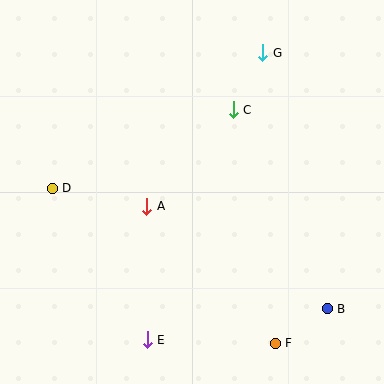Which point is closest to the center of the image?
Point A at (147, 206) is closest to the center.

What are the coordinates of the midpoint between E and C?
The midpoint between E and C is at (190, 225).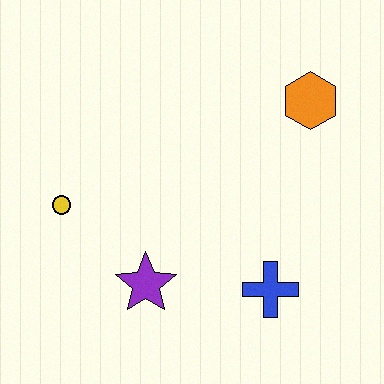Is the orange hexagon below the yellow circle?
No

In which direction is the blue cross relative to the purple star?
The blue cross is to the right of the purple star.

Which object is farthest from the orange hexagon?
The yellow circle is farthest from the orange hexagon.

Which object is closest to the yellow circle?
The purple star is closest to the yellow circle.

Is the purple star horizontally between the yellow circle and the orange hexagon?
Yes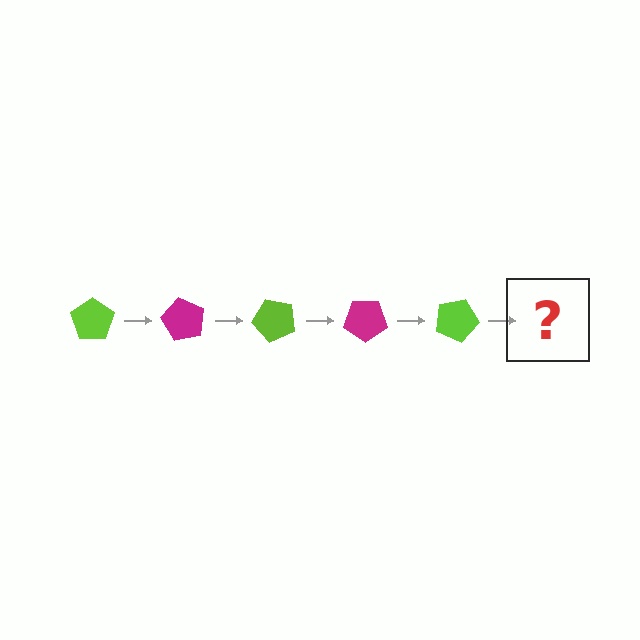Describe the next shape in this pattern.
It should be a magenta pentagon, rotated 300 degrees from the start.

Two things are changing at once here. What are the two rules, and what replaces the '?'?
The two rules are that it rotates 60 degrees each step and the color cycles through lime and magenta. The '?' should be a magenta pentagon, rotated 300 degrees from the start.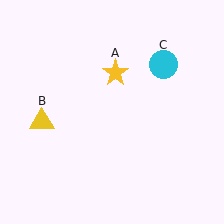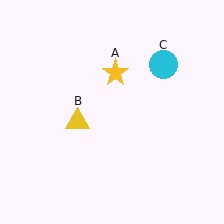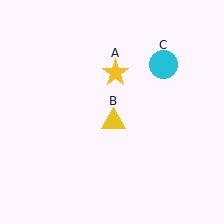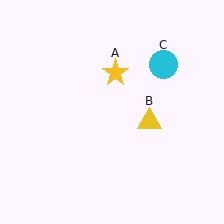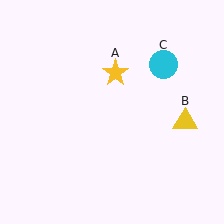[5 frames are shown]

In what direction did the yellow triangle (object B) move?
The yellow triangle (object B) moved right.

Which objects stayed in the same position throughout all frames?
Yellow star (object A) and cyan circle (object C) remained stationary.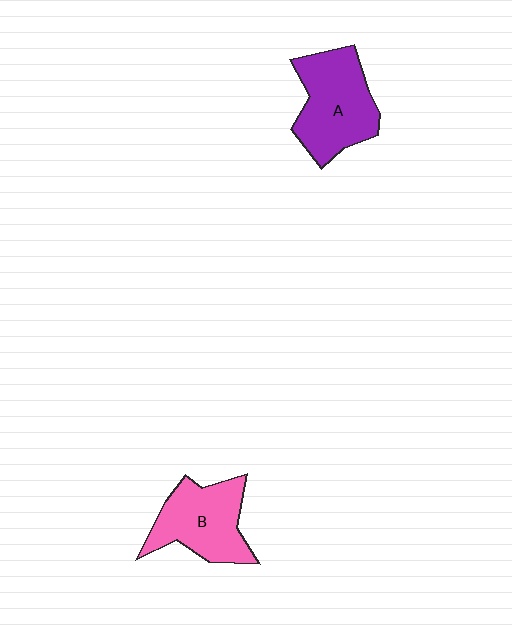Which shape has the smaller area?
Shape B (pink).